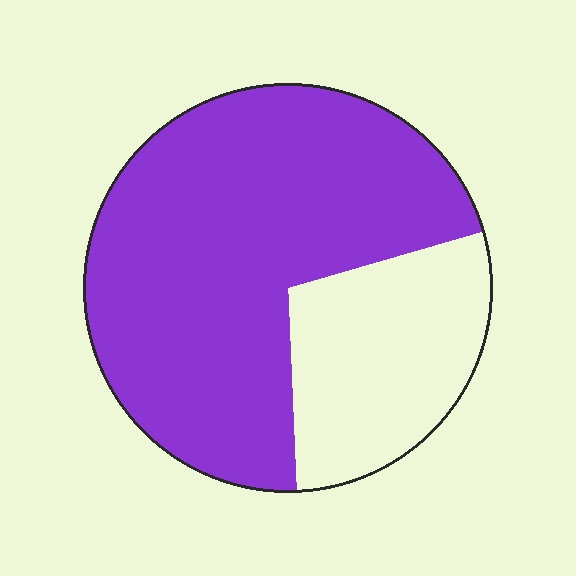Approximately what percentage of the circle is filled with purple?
Approximately 70%.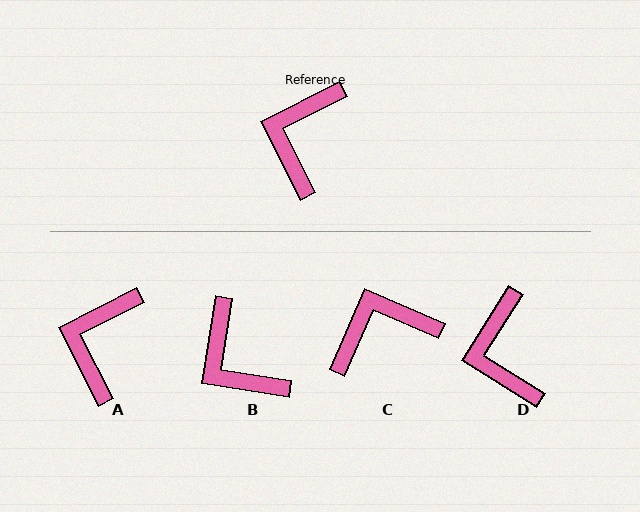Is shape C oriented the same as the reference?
No, it is off by about 50 degrees.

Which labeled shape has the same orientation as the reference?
A.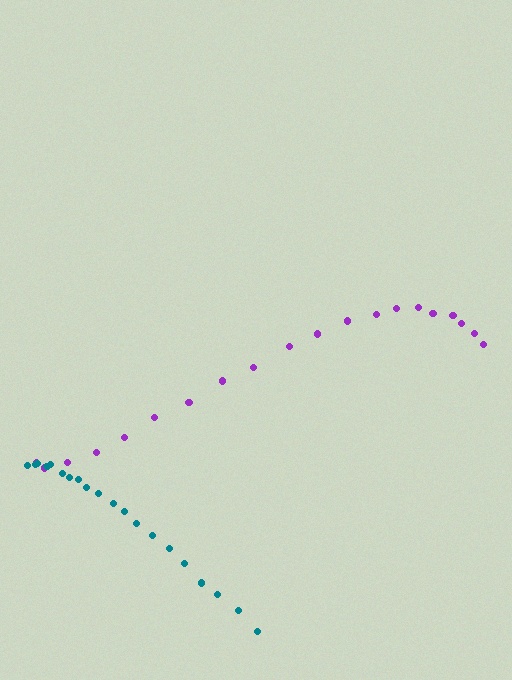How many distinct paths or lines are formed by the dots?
There are 2 distinct paths.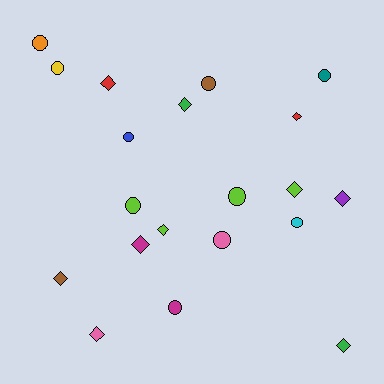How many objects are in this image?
There are 20 objects.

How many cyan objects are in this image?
There is 1 cyan object.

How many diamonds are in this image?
There are 10 diamonds.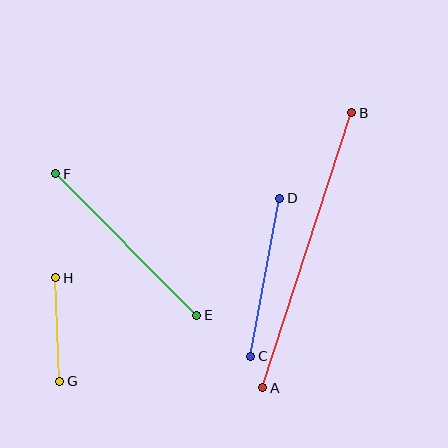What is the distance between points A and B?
The distance is approximately 289 pixels.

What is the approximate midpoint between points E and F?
The midpoint is at approximately (126, 245) pixels.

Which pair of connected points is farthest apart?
Points A and B are farthest apart.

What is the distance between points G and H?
The distance is approximately 104 pixels.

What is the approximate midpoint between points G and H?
The midpoint is at approximately (58, 329) pixels.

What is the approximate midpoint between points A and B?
The midpoint is at approximately (307, 250) pixels.